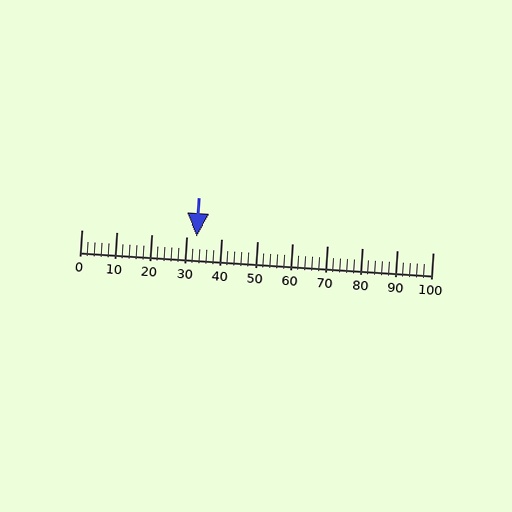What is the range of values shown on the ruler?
The ruler shows values from 0 to 100.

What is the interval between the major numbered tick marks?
The major tick marks are spaced 10 units apart.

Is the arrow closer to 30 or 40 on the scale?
The arrow is closer to 30.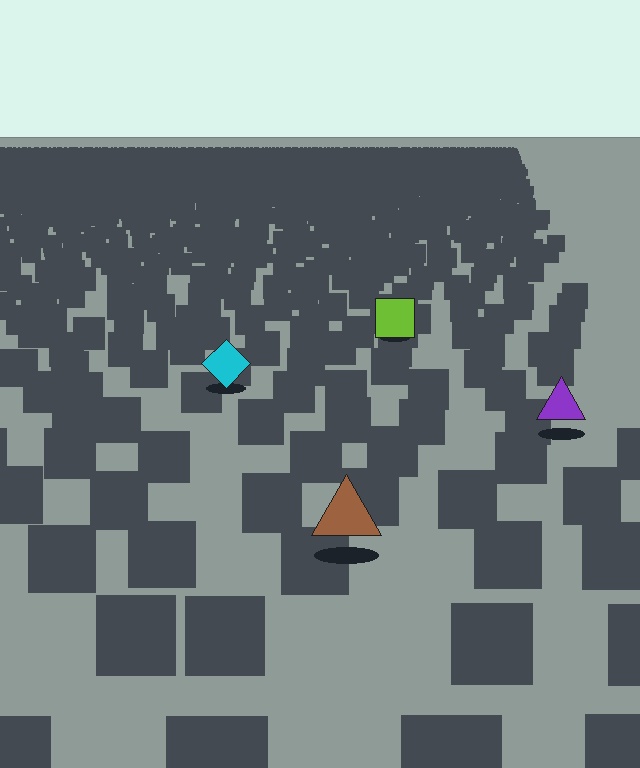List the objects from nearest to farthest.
From nearest to farthest: the brown triangle, the purple triangle, the cyan diamond, the lime square.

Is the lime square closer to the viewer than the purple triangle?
No. The purple triangle is closer — you can tell from the texture gradient: the ground texture is coarser near it.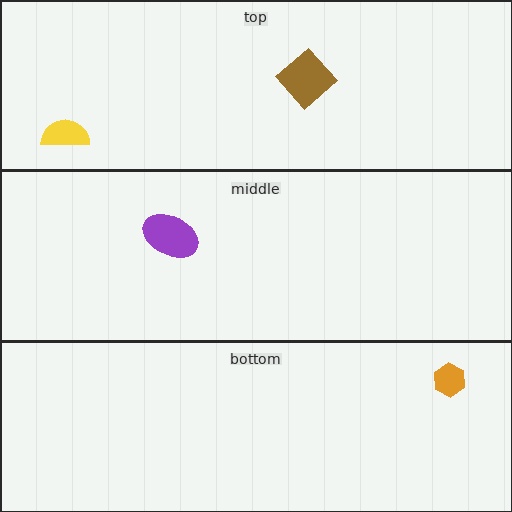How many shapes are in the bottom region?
1.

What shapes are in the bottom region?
The orange hexagon.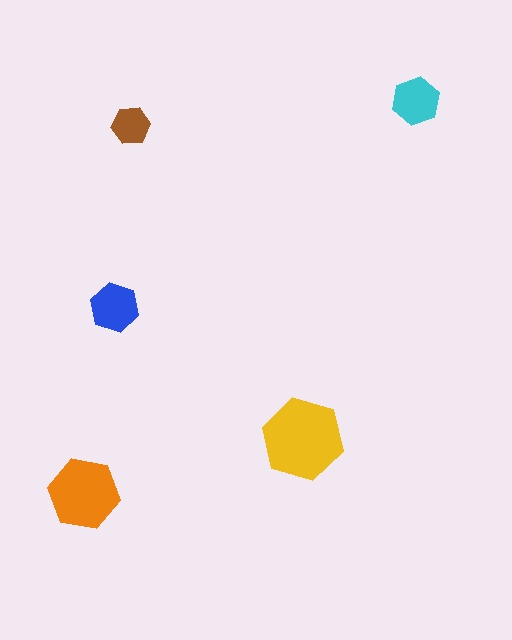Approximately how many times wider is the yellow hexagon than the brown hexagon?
About 2 times wider.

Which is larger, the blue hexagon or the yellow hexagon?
The yellow one.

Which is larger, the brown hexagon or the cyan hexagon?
The cyan one.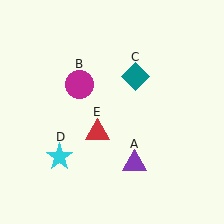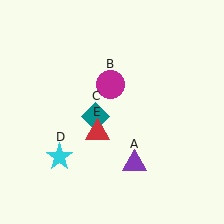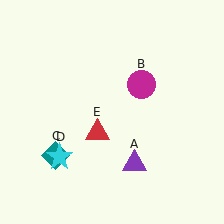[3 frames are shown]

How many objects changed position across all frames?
2 objects changed position: magenta circle (object B), teal diamond (object C).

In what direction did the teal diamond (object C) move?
The teal diamond (object C) moved down and to the left.